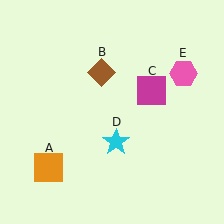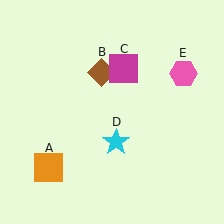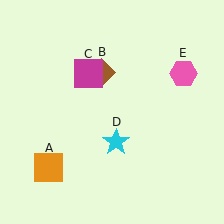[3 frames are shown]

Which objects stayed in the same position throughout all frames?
Orange square (object A) and brown diamond (object B) and cyan star (object D) and pink hexagon (object E) remained stationary.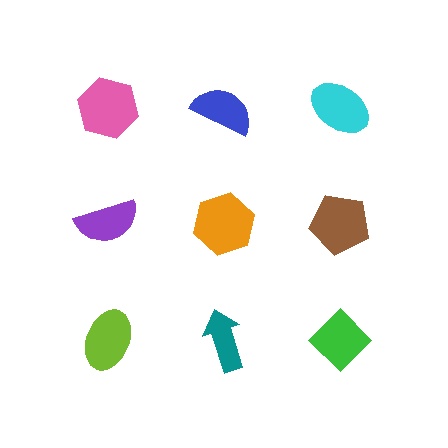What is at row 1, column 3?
A cyan ellipse.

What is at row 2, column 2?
An orange hexagon.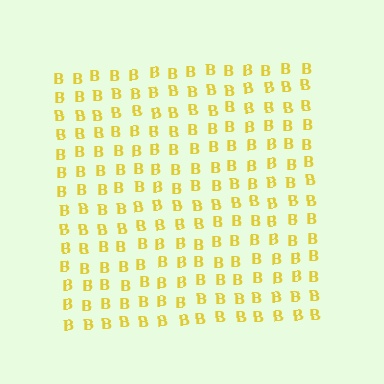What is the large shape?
The large shape is a square.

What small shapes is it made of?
It is made of small letter B's.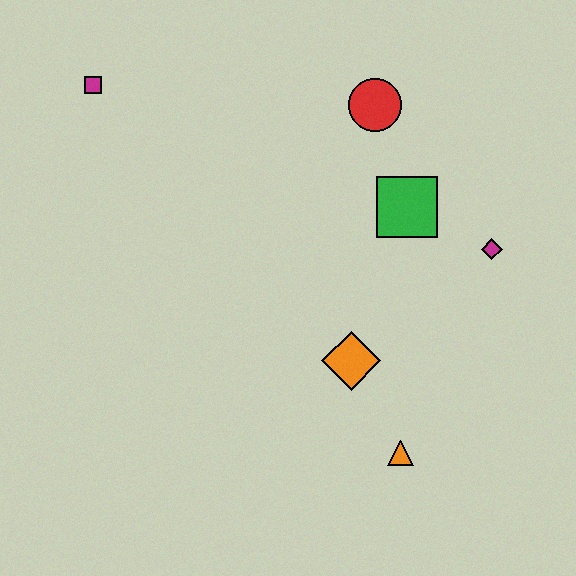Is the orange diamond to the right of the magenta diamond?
No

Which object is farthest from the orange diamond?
The magenta square is farthest from the orange diamond.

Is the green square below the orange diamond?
No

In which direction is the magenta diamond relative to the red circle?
The magenta diamond is below the red circle.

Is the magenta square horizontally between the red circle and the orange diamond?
No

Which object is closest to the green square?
The magenta diamond is closest to the green square.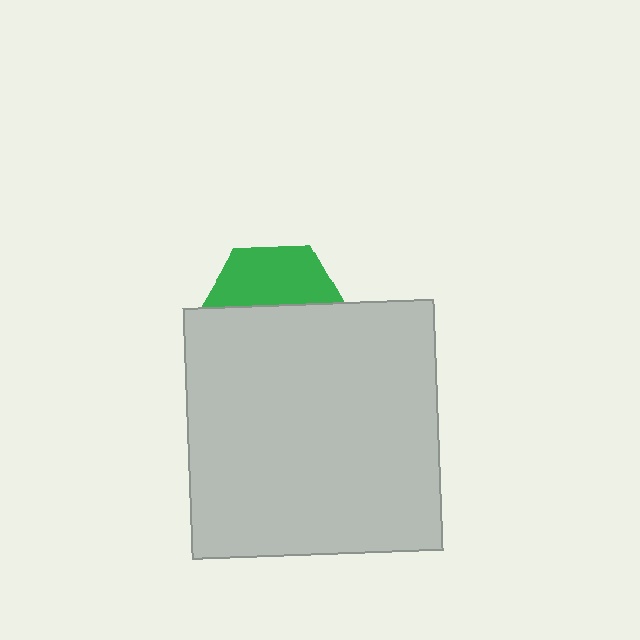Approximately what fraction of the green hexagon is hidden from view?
Roughly 58% of the green hexagon is hidden behind the light gray square.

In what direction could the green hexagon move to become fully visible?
The green hexagon could move up. That would shift it out from behind the light gray square entirely.